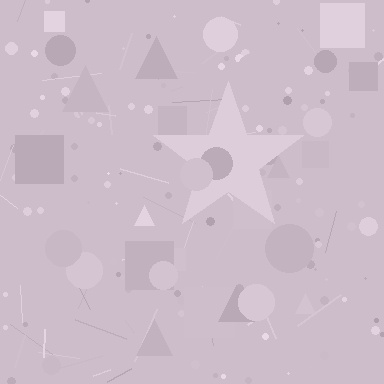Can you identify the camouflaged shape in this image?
The camouflaged shape is a star.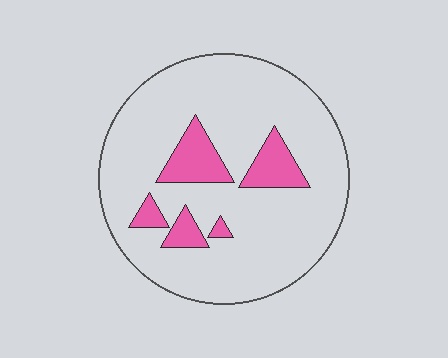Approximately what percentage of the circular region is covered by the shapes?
Approximately 15%.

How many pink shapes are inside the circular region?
5.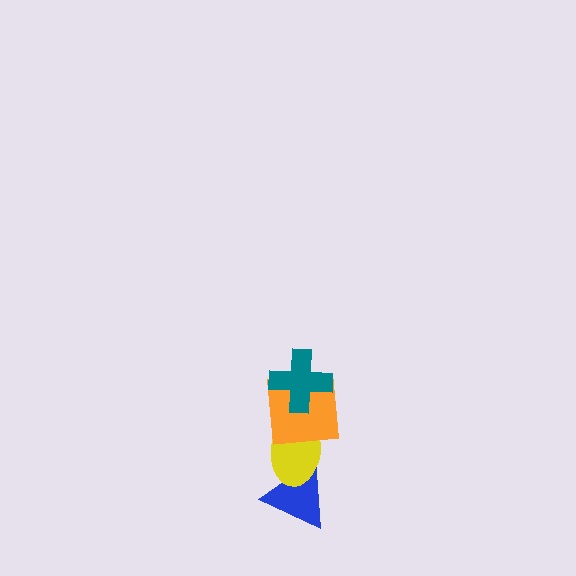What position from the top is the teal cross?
The teal cross is 1st from the top.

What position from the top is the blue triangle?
The blue triangle is 4th from the top.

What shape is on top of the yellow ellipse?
The orange square is on top of the yellow ellipse.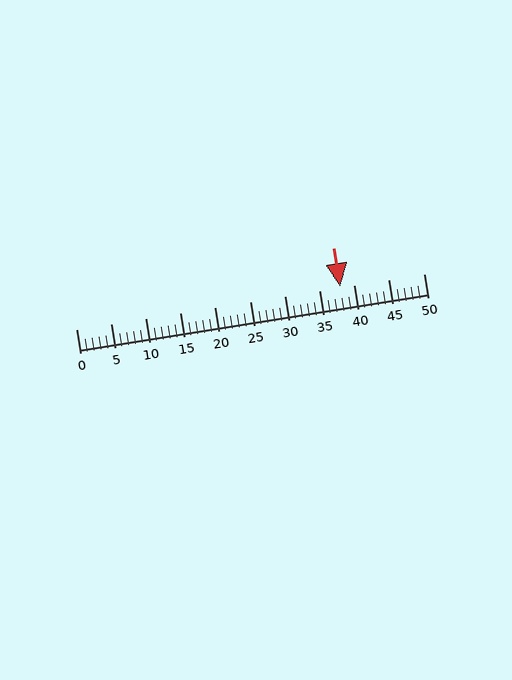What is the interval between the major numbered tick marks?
The major tick marks are spaced 5 units apart.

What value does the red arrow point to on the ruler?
The red arrow points to approximately 38.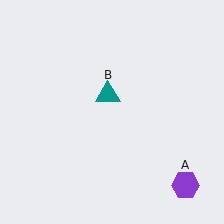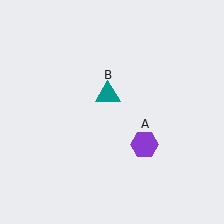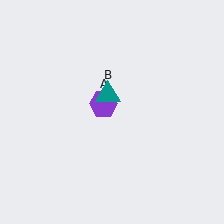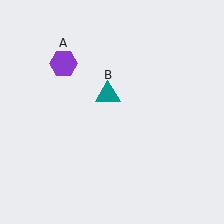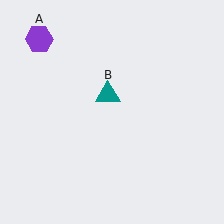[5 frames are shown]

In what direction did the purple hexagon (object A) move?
The purple hexagon (object A) moved up and to the left.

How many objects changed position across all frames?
1 object changed position: purple hexagon (object A).